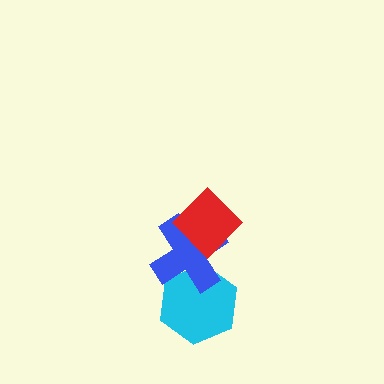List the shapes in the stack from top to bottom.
From top to bottom: the red diamond, the blue cross, the cyan hexagon.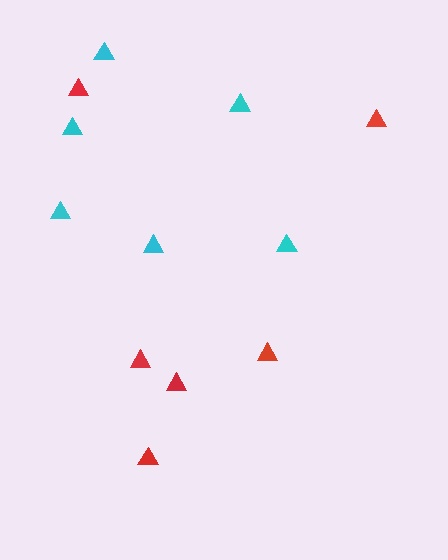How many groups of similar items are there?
There are 2 groups: one group of cyan triangles (6) and one group of red triangles (6).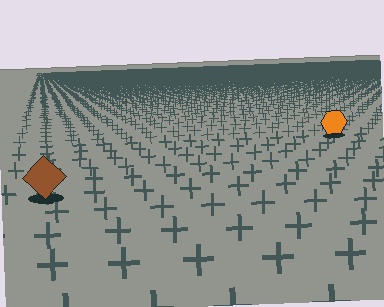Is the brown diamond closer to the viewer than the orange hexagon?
Yes. The brown diamond is closer — you can tell from the texture gradient: the ground texture is coarser near it.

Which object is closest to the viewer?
The brown diamond is closest. The texture marks near it are larger and more spread out.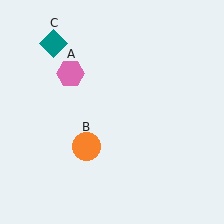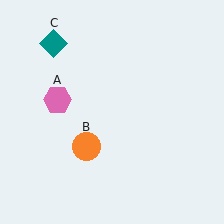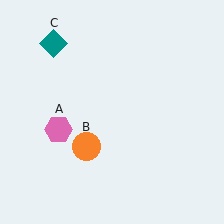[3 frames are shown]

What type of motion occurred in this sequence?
The pink hexagon (object A) rotated counterclockwise around the center of the scene.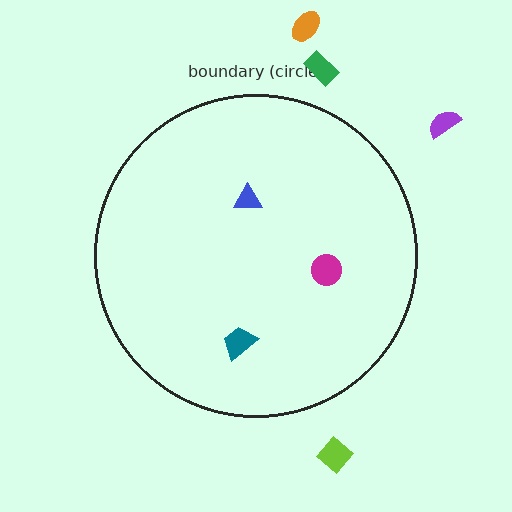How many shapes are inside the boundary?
3 inside, 4 outside.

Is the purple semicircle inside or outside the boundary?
Outside.